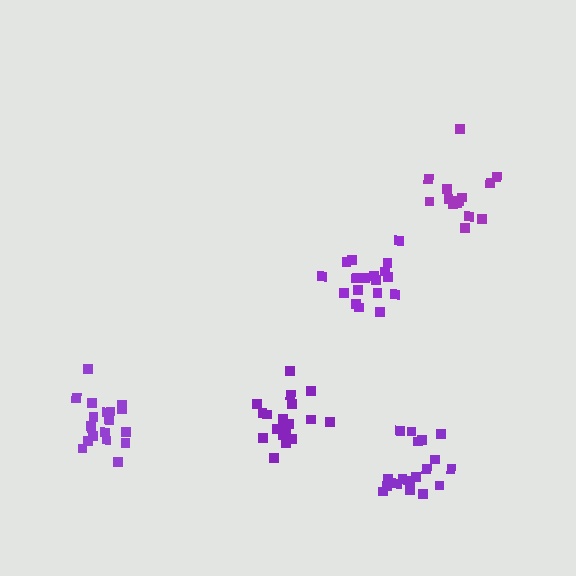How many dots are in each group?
Group 1: 20 dots, Group 2: 19 dots, Group 3: 19 dots, Group 4: 19 dots, Group 5: 15 dots (92 total).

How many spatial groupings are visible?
There are 5 spatial groupings.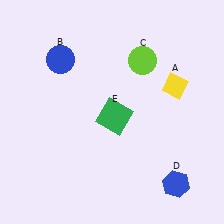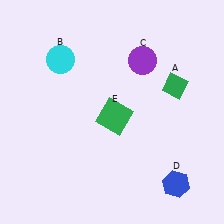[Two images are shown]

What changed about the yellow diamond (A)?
In Image 1, A is yellow. In Image 2, it changed to green.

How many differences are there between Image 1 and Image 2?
There are 3 differences between the two images.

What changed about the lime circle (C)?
In Image 1, C is lime. In Image 2, it changed to purple.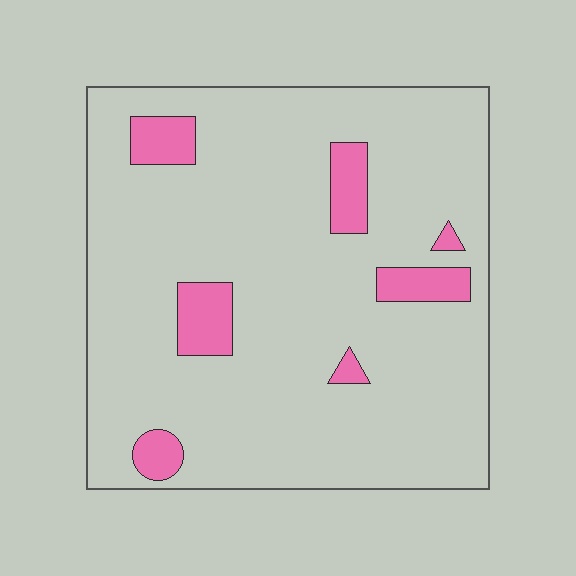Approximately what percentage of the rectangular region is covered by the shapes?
Approximately 10%.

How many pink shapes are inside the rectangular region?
7.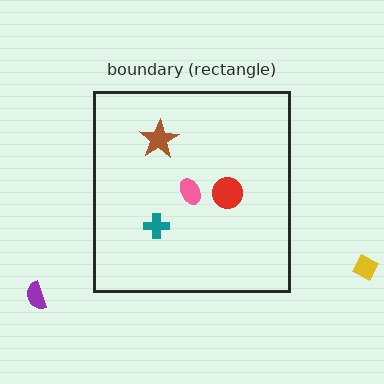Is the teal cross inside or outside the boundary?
Inside.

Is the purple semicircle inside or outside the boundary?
Outside.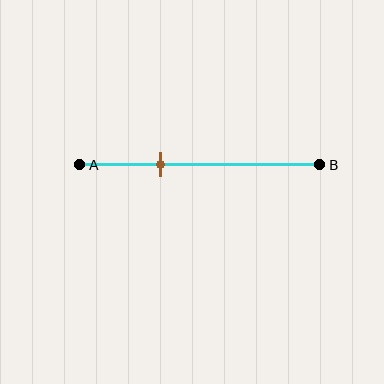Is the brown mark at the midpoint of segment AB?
No, the mark is at about 35% from A, not at the 50% midpoint.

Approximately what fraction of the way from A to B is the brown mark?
The brown mark is approximately 35% of the way from A to B.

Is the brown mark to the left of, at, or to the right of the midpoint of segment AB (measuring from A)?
The brown mark is to the left of the midpoint of segment AB.